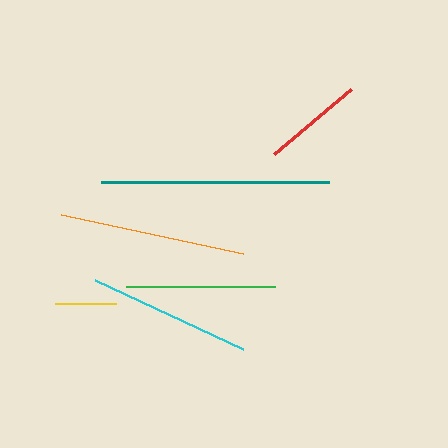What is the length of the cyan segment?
The cyan segment is approximately 163 pixels long.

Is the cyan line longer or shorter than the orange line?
The orange line is longer than the cyan line.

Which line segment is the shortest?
The yellow line is the shortest at approximately 61 pixels.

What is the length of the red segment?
The red segment is approximately 100 pixels long.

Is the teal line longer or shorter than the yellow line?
The teal line is longer than the yellow line.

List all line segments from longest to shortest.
From longest to shortest: teal, orange, cyan, green, red, yellow.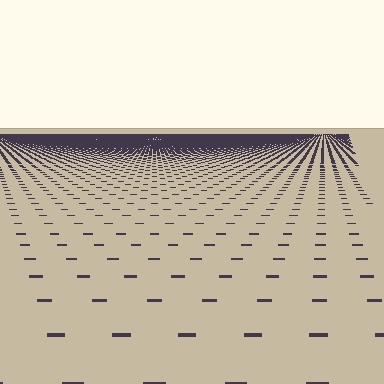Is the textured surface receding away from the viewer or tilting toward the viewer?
The surface is receding away from the viewer. Texture elements get smaller and denser toward the top.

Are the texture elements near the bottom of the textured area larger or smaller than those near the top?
Larger. Near the bottom, elements are closer to the viewer and appear at a bigger on-screen size.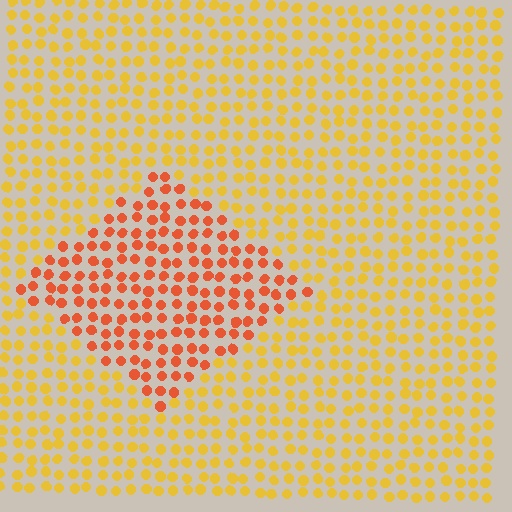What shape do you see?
I see a diamond.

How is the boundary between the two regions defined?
The boundary is defined purely by a slight shift in hue (about 35 degrees). Spacing, size, and orientation are identical on both sides.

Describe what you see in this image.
The image is filled with small yellow elements in a uniform arrangement. A diamond-shaped region is visible where the elements are tinted to a slightly different hue, forming a subtle color boundary.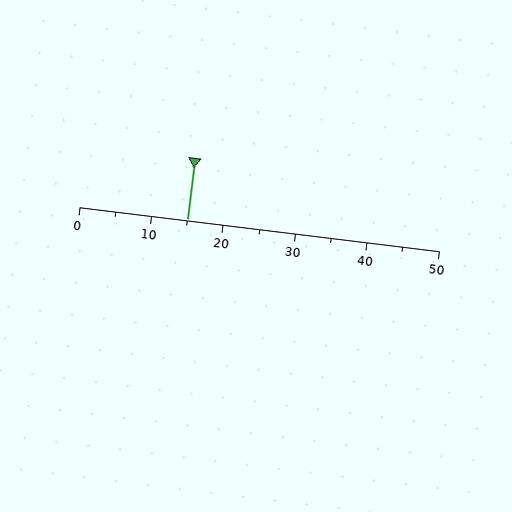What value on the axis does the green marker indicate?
The marker indicates approximately 15.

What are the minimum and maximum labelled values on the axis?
The axis runs from 0 to 50.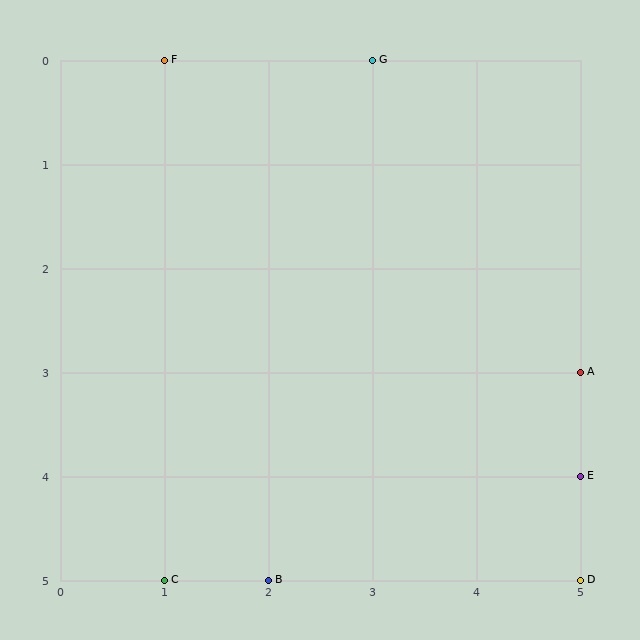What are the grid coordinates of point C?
Point C is at grid coordinates (1, 5).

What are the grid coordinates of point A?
Point A is at grid coordinates (5, 3).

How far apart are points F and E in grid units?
Points F and E are 4 columns and 4 rows apart (about 5.7 grid units diagonally).